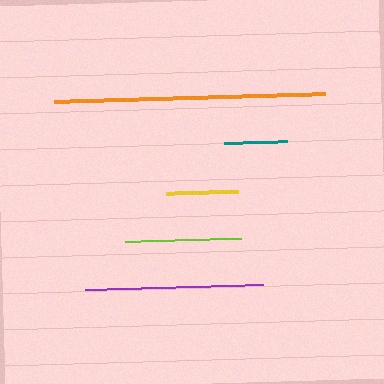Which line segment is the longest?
The orange line is the longest at approximately 272 pixels.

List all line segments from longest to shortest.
From longest to shortest: orange, purple, lime, yellow, teal.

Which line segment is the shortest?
The teal line is the shortest at approximately 63 pixels.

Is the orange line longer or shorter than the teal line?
The orange line is longer than the teal line.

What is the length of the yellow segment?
The yellow segment is approximately 72 pixels long.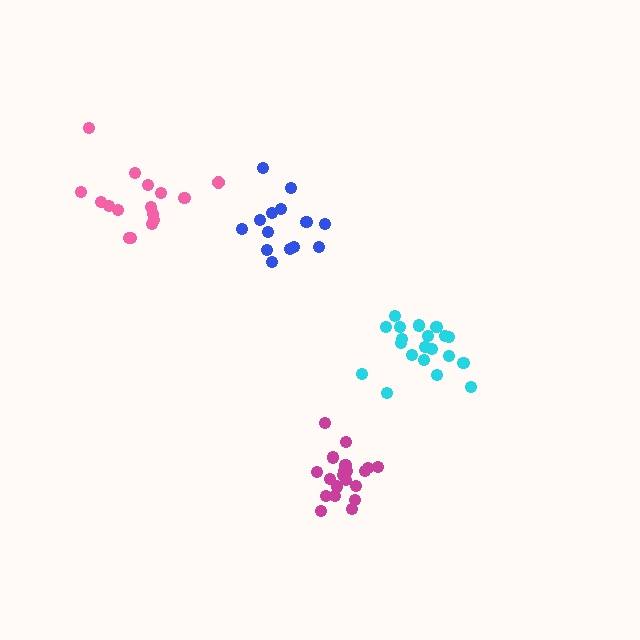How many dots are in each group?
Group 1: 20 dots, Group 2: 14 dots, Group 3: 16 dots, Group 4: 20 dots (70 total).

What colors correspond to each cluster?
The clusters are colored: magenta, blue, pink, cyan.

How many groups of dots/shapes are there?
There are 4 groups.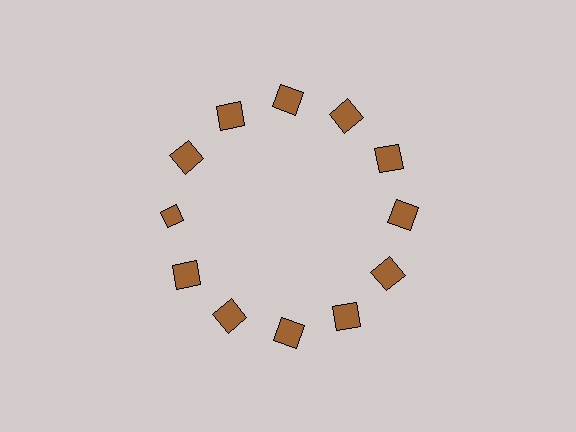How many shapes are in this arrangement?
There are 12 shapes arranged in a ring pattern.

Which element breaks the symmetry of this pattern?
The brown diamond at roughly the 9 o'clock position breaks the symmetry. All other shapes are brown squares.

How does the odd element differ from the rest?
It has a different shape: diamond instead of square.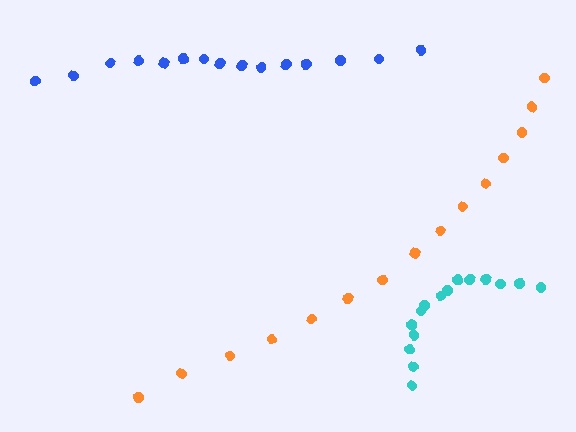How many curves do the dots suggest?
There are 3 distinct paths.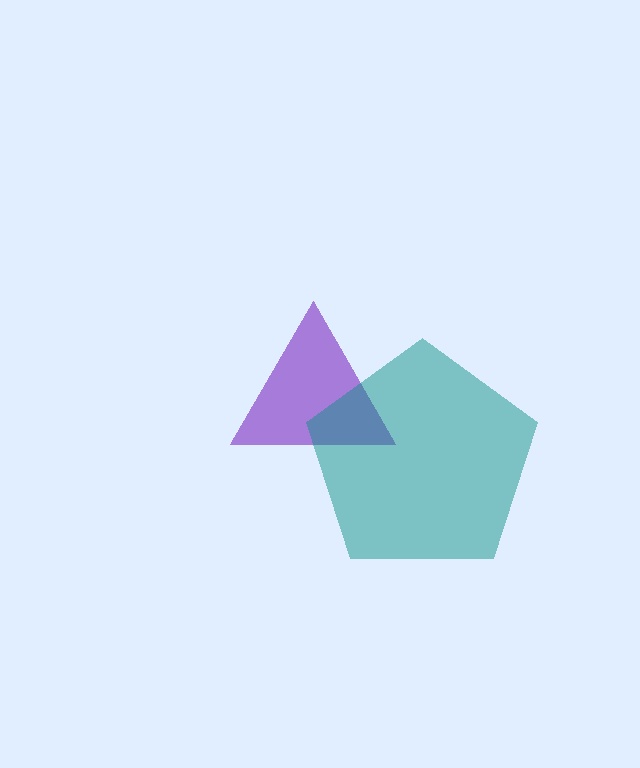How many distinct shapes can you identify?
There are 2 distinct shapes: a purple triangle, a teal pentagon.